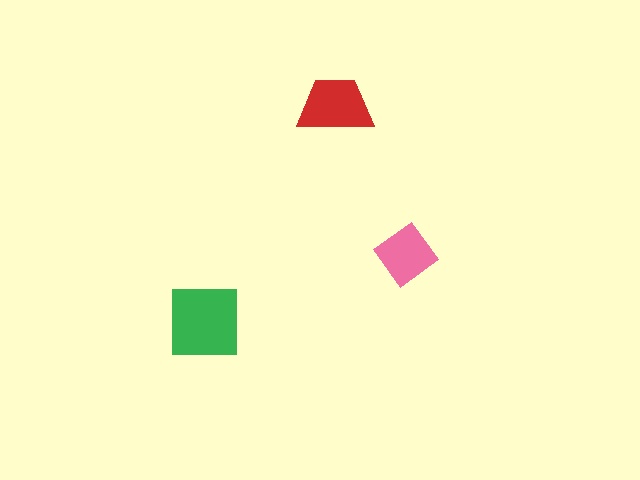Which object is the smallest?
The pink diamond.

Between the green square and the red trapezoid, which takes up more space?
The green square.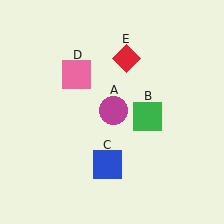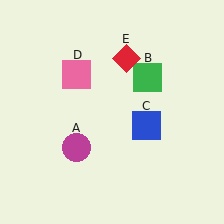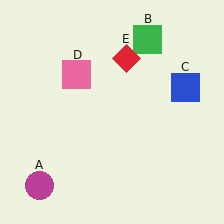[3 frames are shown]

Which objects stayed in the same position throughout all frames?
Pink square (object D) and red diamond (object E) remained stationary.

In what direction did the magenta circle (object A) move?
The magenta circle (object A) moved down and to the left.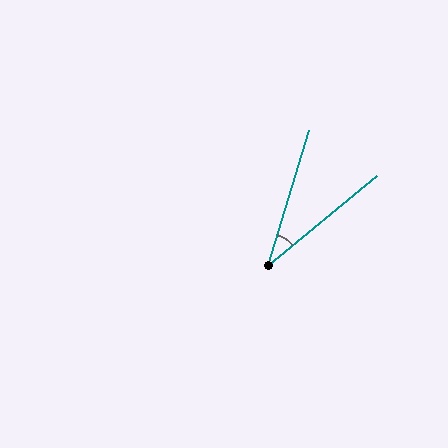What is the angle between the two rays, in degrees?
Approximately 33 degrees.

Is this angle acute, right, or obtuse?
It is acute.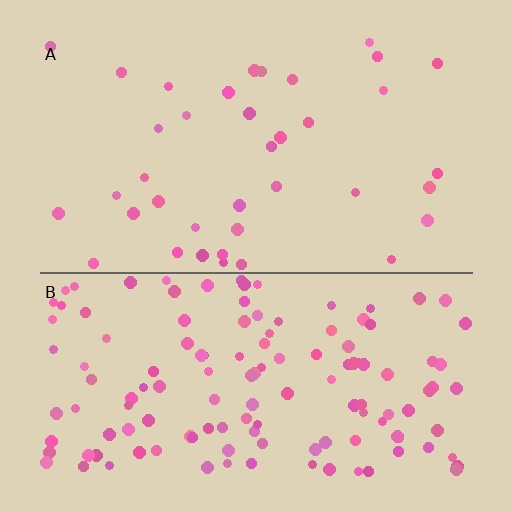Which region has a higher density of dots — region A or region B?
B (the bottom).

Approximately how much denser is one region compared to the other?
Approximately 3.5× — region B over region A.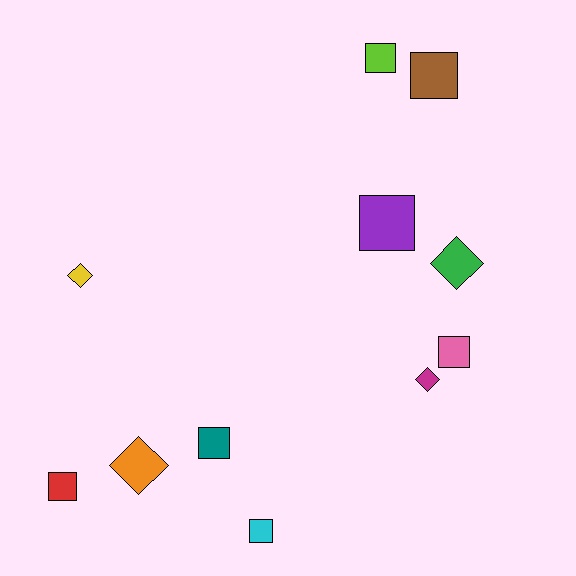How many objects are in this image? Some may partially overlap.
There are 11 objects.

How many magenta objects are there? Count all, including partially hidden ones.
There is 1 magenta object.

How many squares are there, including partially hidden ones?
There are 7 squares.